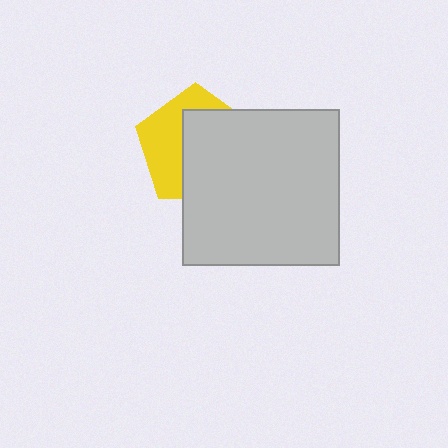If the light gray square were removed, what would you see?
You would see the complete yellow pentagon.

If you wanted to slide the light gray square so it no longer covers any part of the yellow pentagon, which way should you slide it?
Slide it toward the lower-right — that is the most direct way to separate the two shapes.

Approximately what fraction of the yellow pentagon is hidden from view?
Roughly 58% of the yellow pentagon is hidden behind the light gray square.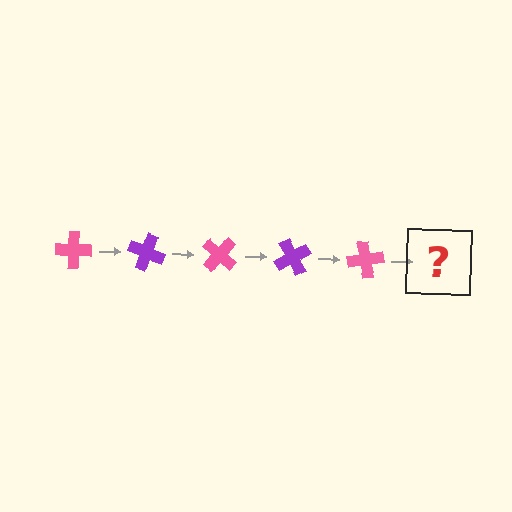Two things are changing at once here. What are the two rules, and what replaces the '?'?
The two rules are that it rotates 20 degrees each step and the color cycles through pink and purple. The '?' should be a purple cross, rotated 100 degrees from the start.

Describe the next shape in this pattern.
It should be a purple cross, rotated 100 degrees from the start.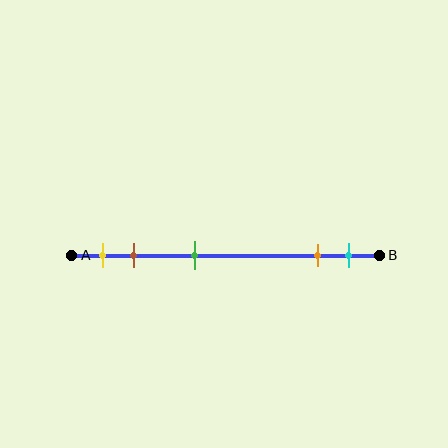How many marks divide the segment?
There are 5 marks dividing the segment.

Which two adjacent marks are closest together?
The orange and cyan marks are the closest adjacent pair.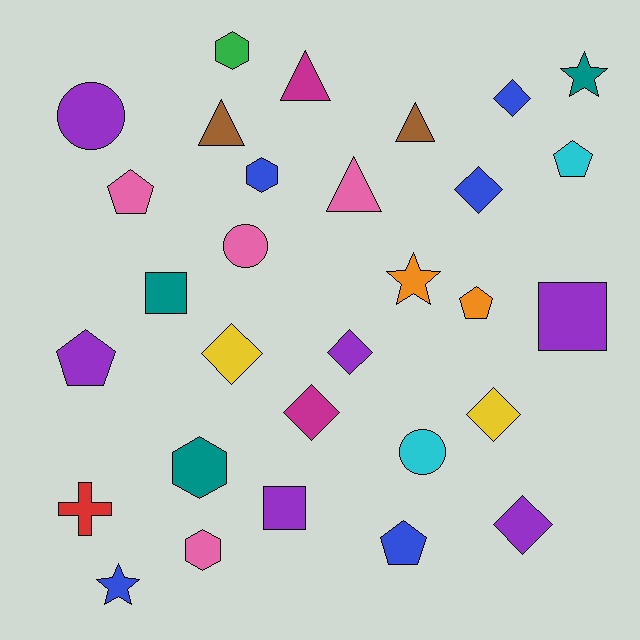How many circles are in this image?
There are 3 circles.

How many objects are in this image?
There are 30 objects.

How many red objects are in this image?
There is 1 red object.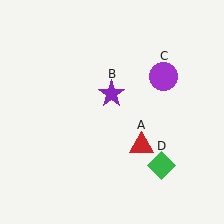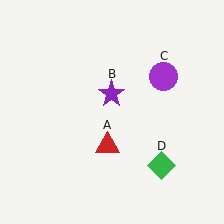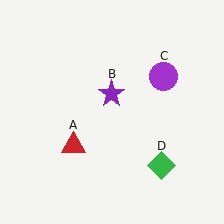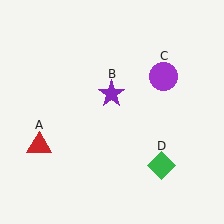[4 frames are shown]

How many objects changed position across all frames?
1 object changed position: red triangle (object A).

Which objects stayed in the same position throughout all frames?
Purple star (object B) and purple circle (object C) and green diamond (object D) remained stationary.